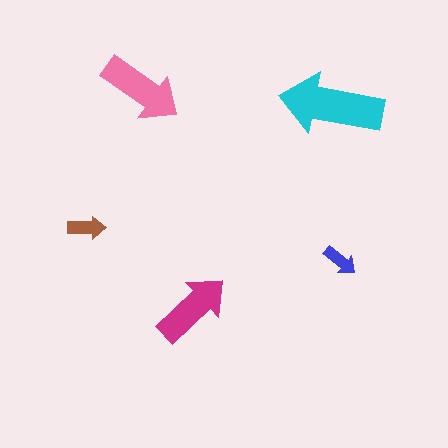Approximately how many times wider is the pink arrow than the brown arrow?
About 2 times wider.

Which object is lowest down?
The magenta arrow is bottommost.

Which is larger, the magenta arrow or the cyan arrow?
The cyan one.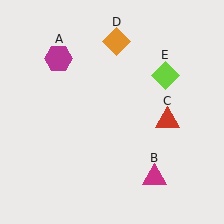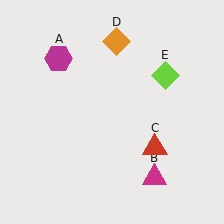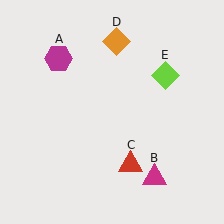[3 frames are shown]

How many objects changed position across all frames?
1 object changed position: red triangle (object C).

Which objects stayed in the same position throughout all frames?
Magenta hexagon (object A) and magenta triangle (object B) and orange diamond (object D) and lime diamond (object E) remained stationary.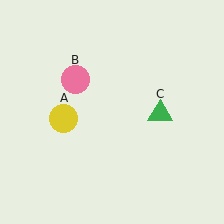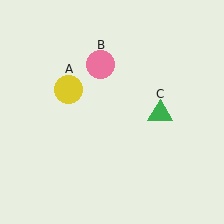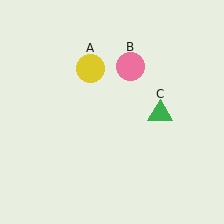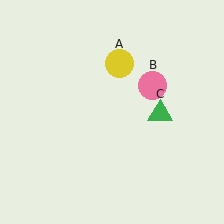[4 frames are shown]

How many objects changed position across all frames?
2 objects changed position: yellow circle (object A), pink circle (object B).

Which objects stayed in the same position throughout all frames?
Green triangle (object C) remained stationary.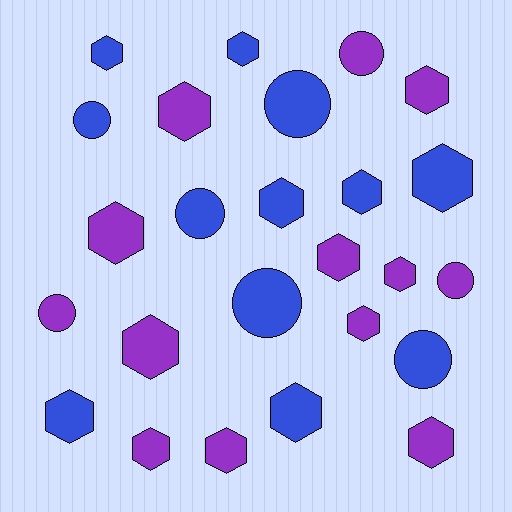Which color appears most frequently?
Purple, with 13 objects.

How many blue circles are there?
There are 5 blue circles.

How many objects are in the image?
There are 25 objects.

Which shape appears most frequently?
Hexagon, with 17 objects.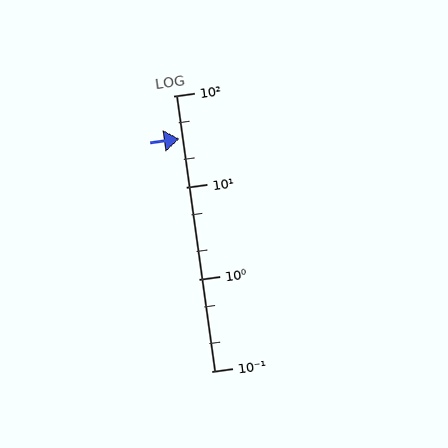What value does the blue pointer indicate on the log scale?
The pointer indicates approximately 34.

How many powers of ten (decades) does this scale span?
The scale spans 3 decades, from 0.1 to 100.